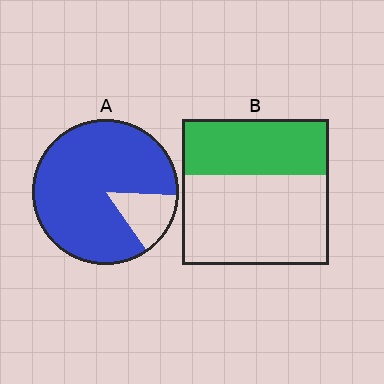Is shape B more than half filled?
No.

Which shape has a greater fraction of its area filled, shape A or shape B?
Shape A.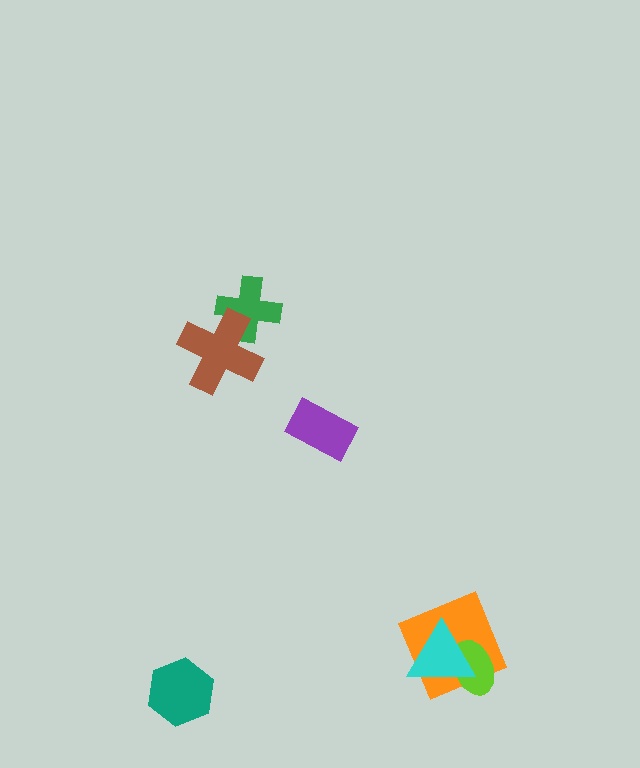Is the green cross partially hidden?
Yes, it is partially covered by another shape.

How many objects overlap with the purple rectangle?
0 objects overlap with the purple rectangle.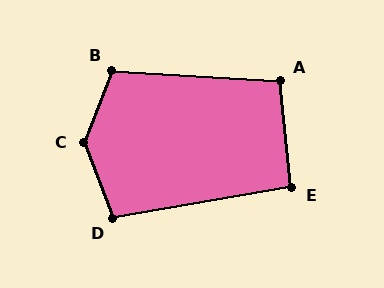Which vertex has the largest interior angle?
C, at approximately 137 degrees.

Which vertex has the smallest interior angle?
E, at approximately 94 degrees.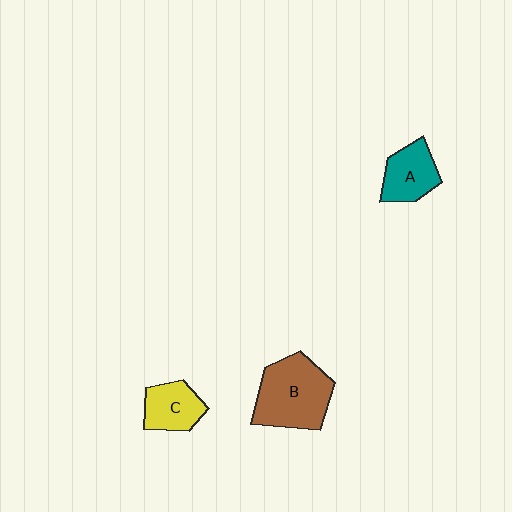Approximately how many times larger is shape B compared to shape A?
Approximately 1.7 times.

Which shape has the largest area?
Shape B (brown).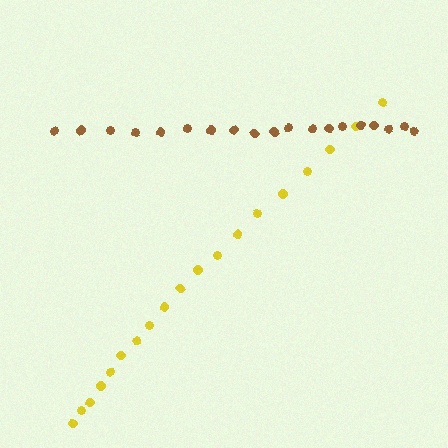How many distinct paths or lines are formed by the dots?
There are 2 distinct paths.